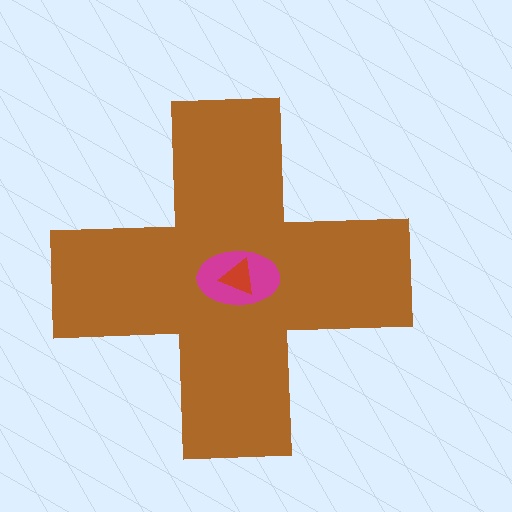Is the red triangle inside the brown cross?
Yes.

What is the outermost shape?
The brown cross.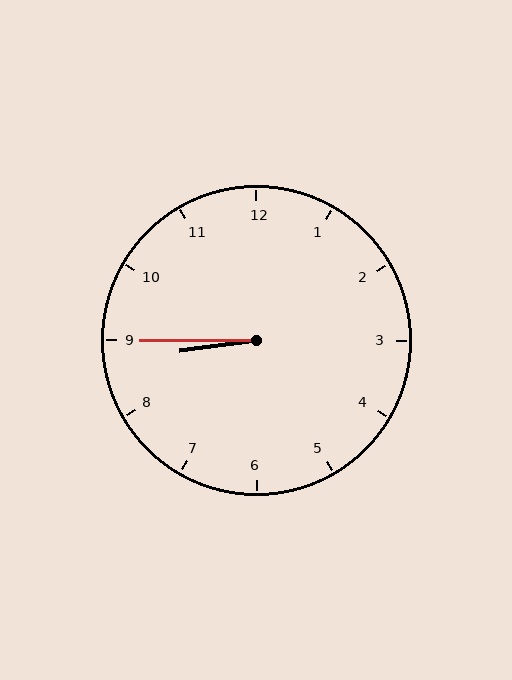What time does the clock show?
8:45.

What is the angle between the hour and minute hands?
Approximately 8 degrees.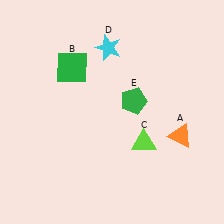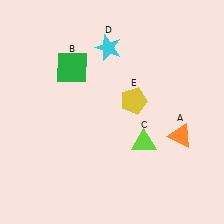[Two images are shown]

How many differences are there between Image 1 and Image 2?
There is 1 difference between the two images.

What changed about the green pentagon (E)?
In Image 1, E is green. In Image 2, it changed to yellow.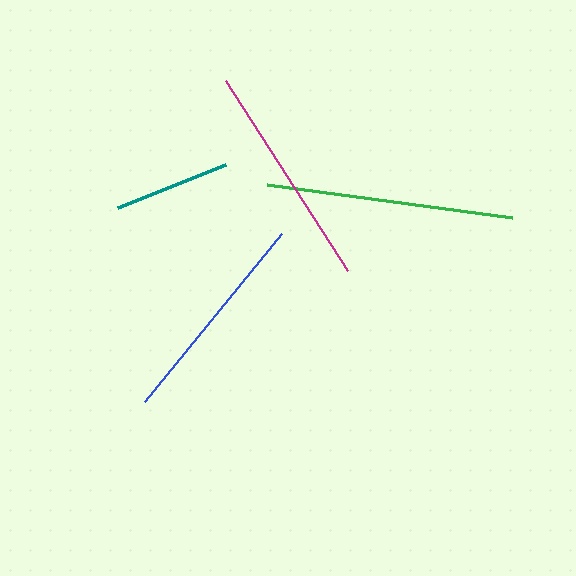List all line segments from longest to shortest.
From longest to shortest: green, magenta, blue, teal.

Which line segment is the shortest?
The teal line is the shortest at approximately 117 pixels.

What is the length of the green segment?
The green segment is approximately 247 pixels long.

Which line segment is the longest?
The green line is the longest at approximately 247 pixels.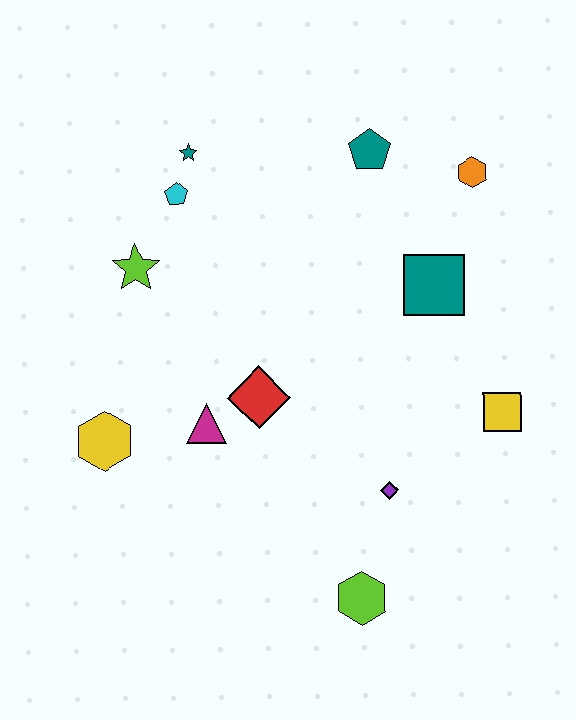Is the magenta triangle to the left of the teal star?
No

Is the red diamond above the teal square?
No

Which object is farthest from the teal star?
The lime hexagon is farthest from the teal star.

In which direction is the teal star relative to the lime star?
The teal star is above the lime star.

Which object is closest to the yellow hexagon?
The magenta triangle is closest to the yellow hexagon.